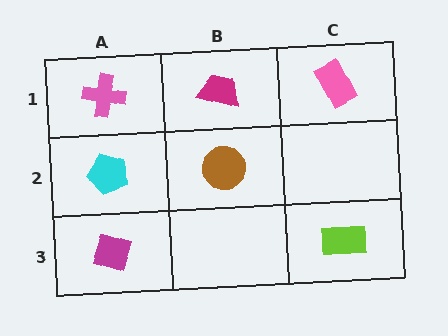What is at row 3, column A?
A magenta diamond.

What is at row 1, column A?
A pink cross.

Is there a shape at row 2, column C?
No, that cell is empty.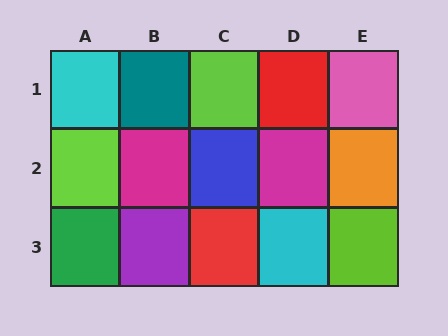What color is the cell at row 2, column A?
Lime.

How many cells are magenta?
2 cells are magenta.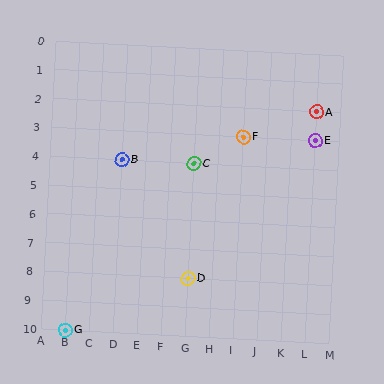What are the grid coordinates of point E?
Point E is at grid coordinates (L, 3).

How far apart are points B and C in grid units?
Points B and C are 3 columns apart.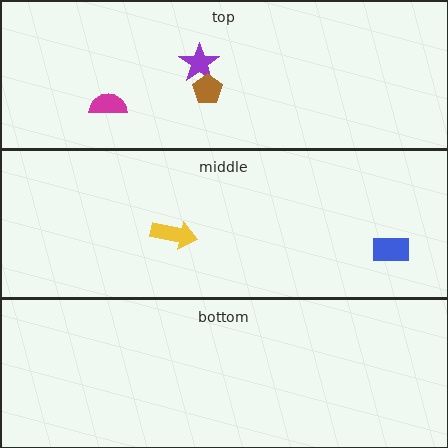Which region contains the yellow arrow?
The middle region.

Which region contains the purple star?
The top region.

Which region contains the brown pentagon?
The top region.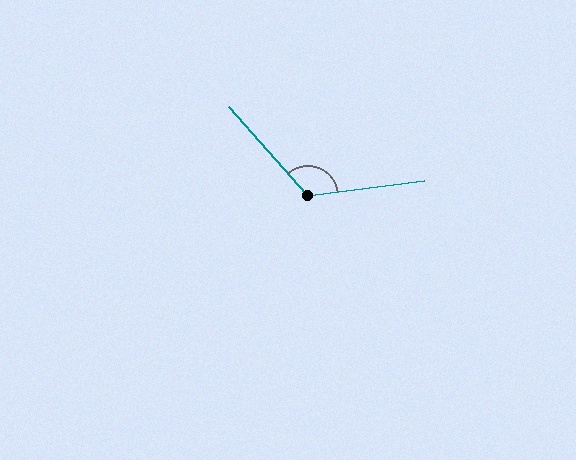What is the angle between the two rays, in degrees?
Approximately 124 degrees.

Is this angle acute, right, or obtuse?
It is obtuse.